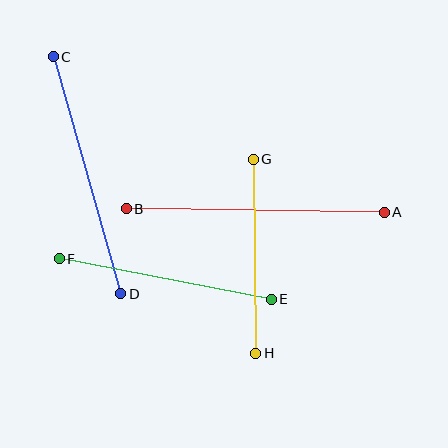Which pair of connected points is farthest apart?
Points A and B are farthest apart.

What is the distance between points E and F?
The distance is approximately 216 pixels.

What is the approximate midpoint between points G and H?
The midpoint is at approximately (254, 256) pixels.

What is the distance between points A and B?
The distance is approximately 258 pixels.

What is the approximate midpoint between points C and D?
The midpoint is at approximately (87, 175) pixels.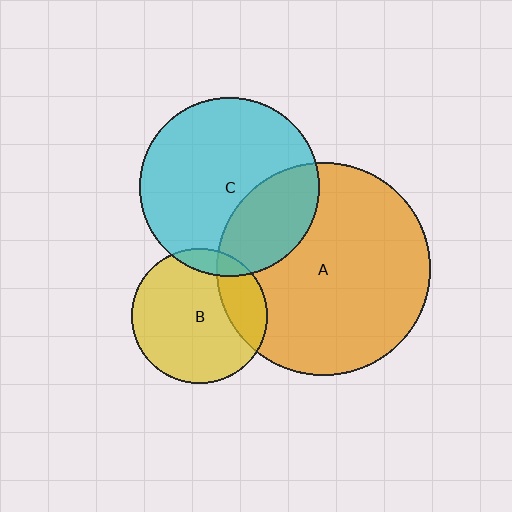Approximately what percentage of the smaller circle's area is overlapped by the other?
Approximately 10%.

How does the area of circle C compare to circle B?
Approximately 1.8 times.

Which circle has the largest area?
Circle A (orange).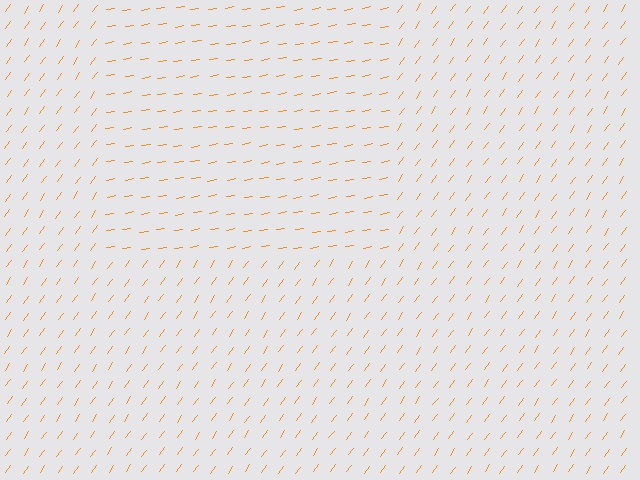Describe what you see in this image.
The image is filled with small orange line segments. A rectangle region in the image has lines oriented differently from the surrounding lines, creating a visible texture boundary.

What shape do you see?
I see a rectangle.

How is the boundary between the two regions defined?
The boundary is defined purely by a change in line orientation (approximately 45 degrees difference). All lines are the same color and thickness.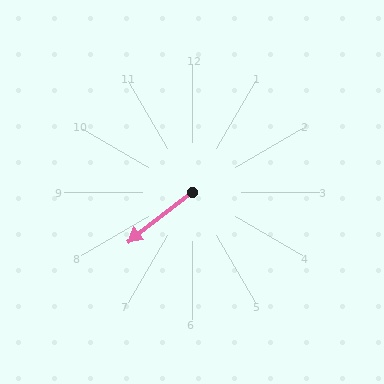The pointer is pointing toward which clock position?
Roughly 8 o'clock.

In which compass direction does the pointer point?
Southwest.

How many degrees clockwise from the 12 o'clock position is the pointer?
Approximately 232 degrees.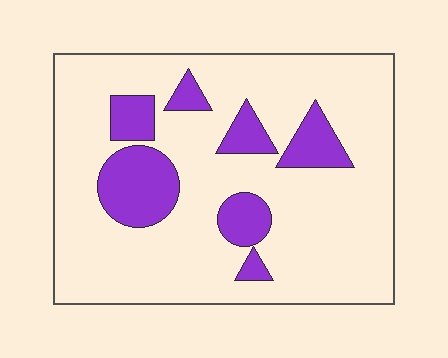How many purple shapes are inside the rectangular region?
7.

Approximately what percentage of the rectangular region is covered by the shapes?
Approximately 20%.